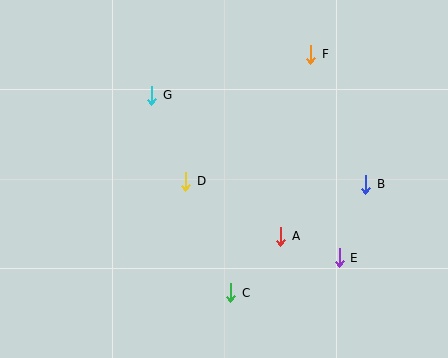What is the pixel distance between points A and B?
The distance between A and B is 100 pixels.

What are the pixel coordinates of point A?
Point A is at (281, 236).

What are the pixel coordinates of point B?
Point B is at (366, 184).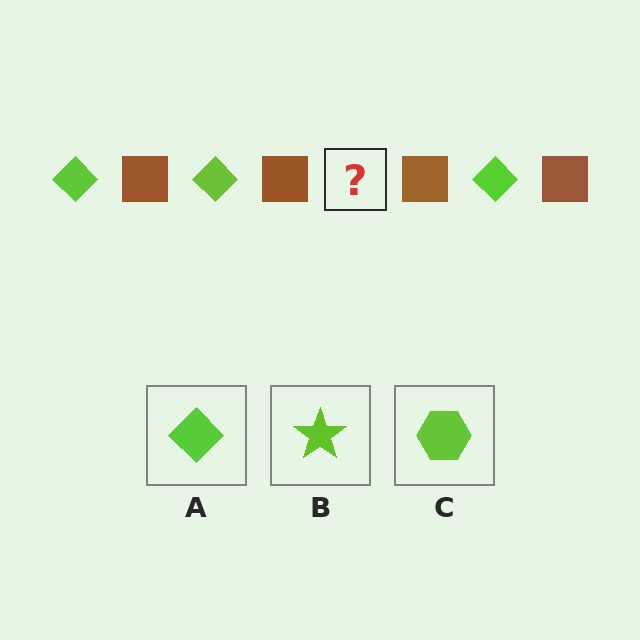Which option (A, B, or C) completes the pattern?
A.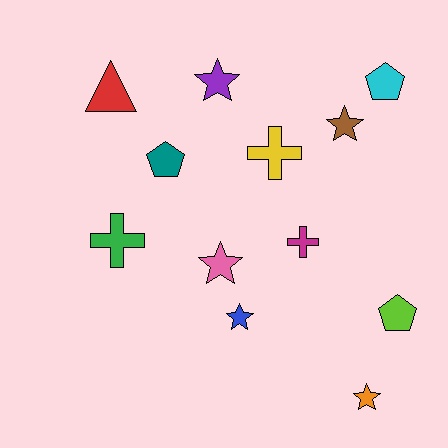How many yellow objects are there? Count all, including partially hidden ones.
There is 1 yellow object.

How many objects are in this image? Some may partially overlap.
There are 12 objects.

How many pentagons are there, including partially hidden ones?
There are 3 pentagons.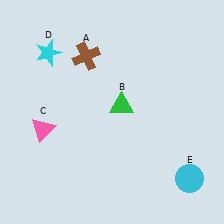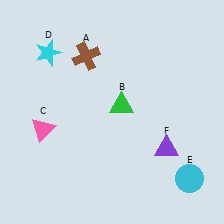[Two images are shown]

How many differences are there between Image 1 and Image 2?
There is 1 difference between the two images.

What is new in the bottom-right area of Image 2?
A purple triangle (F) was added in the bottom-right area of Image 2.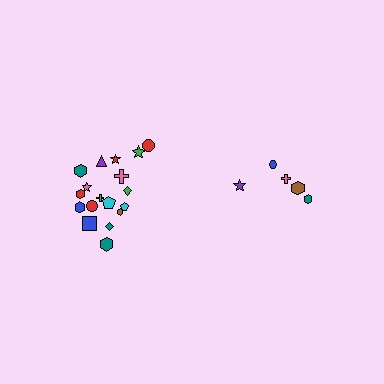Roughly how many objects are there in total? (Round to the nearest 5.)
Roughly 25 objects in total.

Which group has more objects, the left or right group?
The left group.